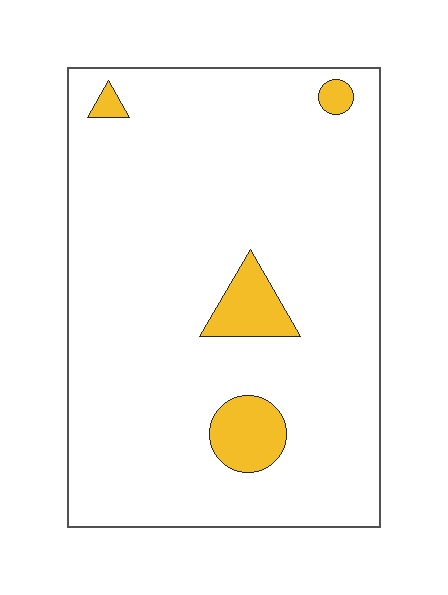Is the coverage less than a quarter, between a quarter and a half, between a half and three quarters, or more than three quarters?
Less than a quarter.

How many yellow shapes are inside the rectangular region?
4.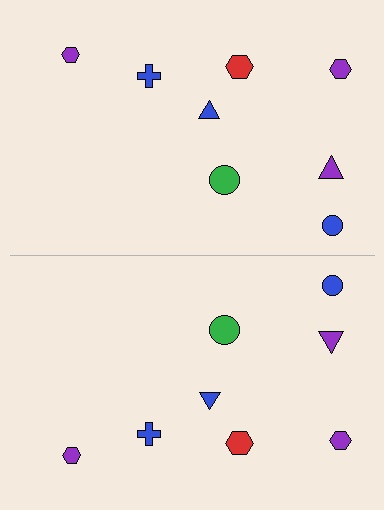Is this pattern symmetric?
Yes, this pattern has bilateral (reflection) symmetry.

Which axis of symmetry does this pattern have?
The pattern has a horizontal axis of symmetry running through the center of the image.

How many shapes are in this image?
There are 16 shapes in this image.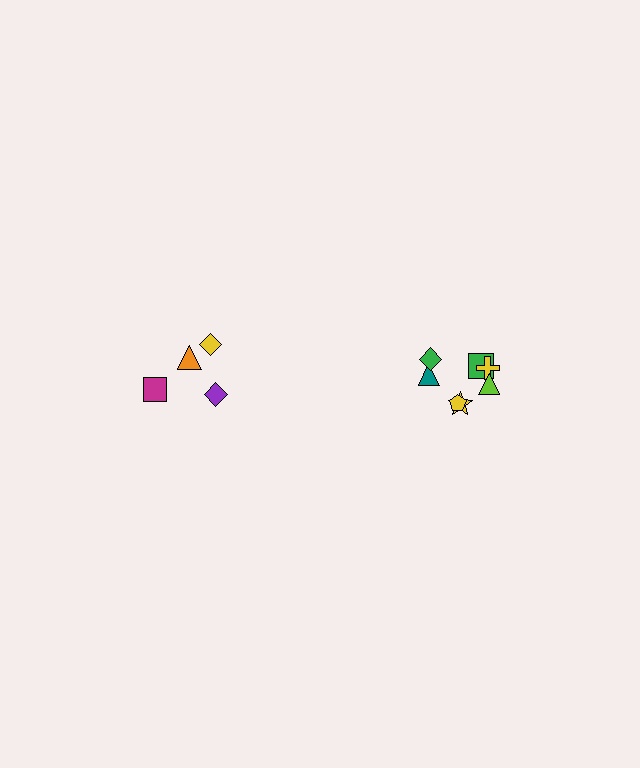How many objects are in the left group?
There are 4 objects.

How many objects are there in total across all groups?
There are 11 objects.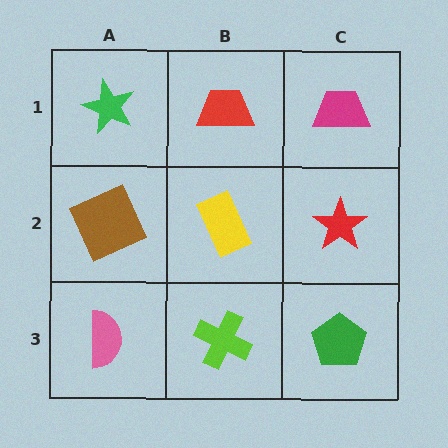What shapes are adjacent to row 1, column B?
A yellow rectangle (row 2, column B), a green star (row 1, column A), a magenta trapezoid (row 1, column C).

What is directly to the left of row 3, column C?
A lime cross.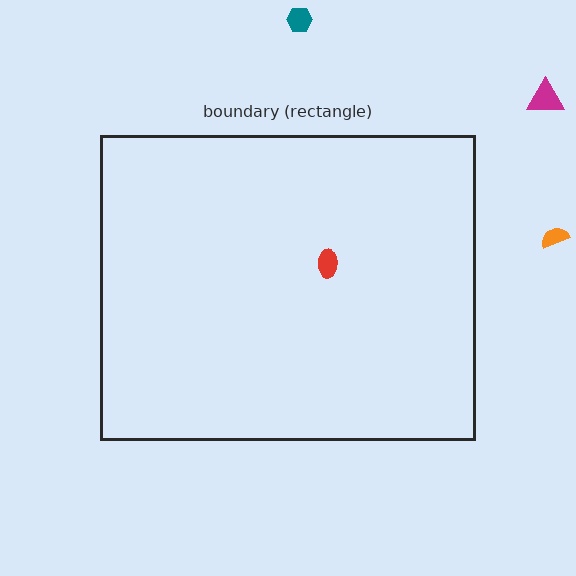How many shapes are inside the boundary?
1 inside, 3 outside.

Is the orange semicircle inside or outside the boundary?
Outside.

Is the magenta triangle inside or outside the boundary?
Outside.